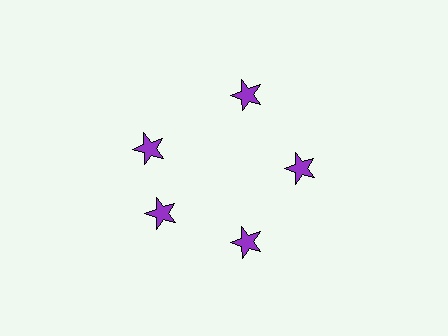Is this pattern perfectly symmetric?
No. The 5 purple stars are arranged in a ring, but one element near the 10 o'clock position is rotated out of alignment along the ring, breaking the 5-fold rotational symmetry.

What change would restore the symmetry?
The symmetry would be restored by rotating it back into even spacing with its neighbors so that all 5 stars sit at equal angles and equal distance from the center.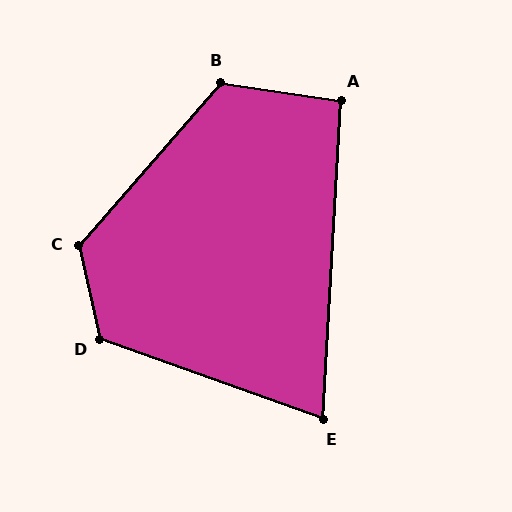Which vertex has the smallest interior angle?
E, at approximately 74 degrees.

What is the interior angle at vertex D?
Approximately 122 degrees (obtuse).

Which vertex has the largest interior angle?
C, at approximately 127 degrees.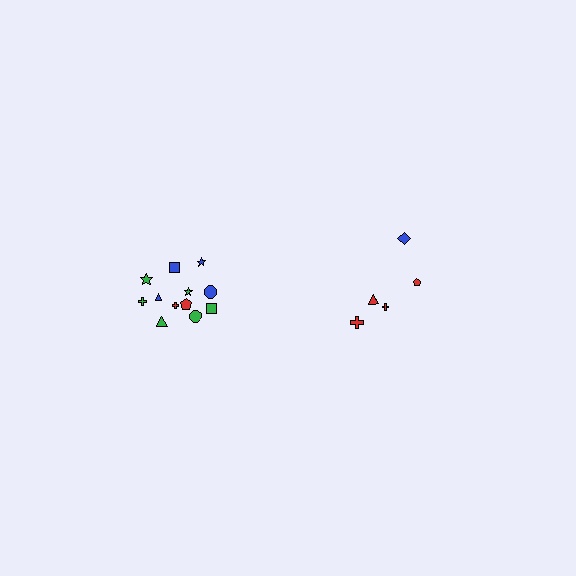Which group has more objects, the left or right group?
The left group.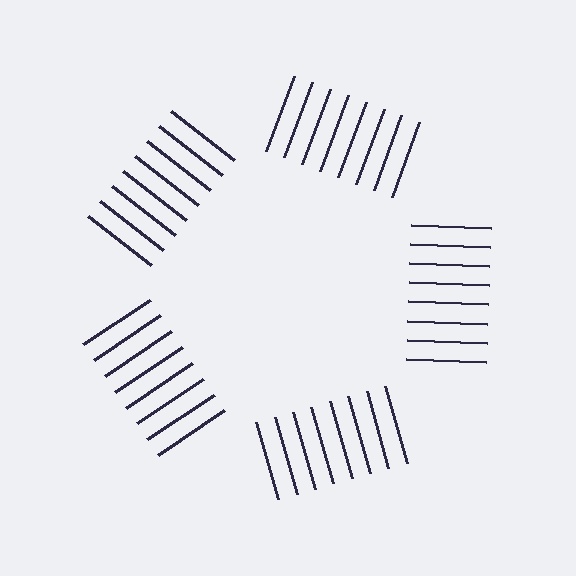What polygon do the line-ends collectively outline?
An illusory pentagon — the line segments terminate on its edges but no continuous stroke is drawn.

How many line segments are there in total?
40 — 8 along each of the 5 edges.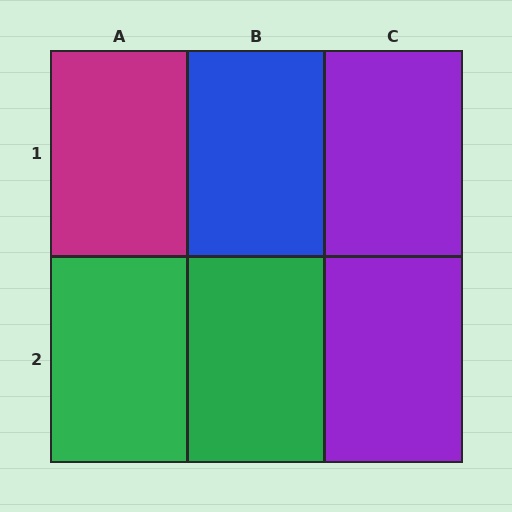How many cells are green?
2 cells are green.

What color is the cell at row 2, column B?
Green.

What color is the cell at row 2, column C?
Purple.